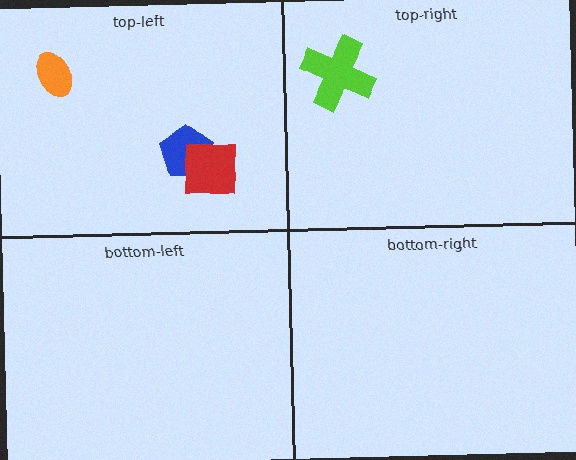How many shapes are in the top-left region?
3.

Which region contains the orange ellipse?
The top-left region.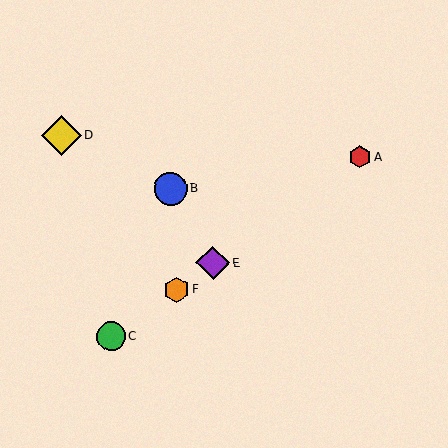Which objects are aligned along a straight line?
Objects A, C, E, F are aligned along a straight line.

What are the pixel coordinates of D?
Object D is at (61, 135).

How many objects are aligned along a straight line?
4 objects (A, C, E, F) are aligned along a straight line.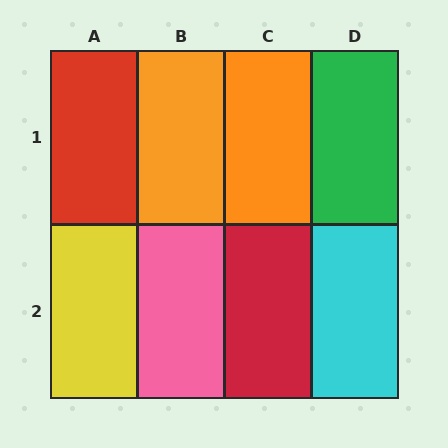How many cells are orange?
2 cells are orange.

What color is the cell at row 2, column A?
Yellow.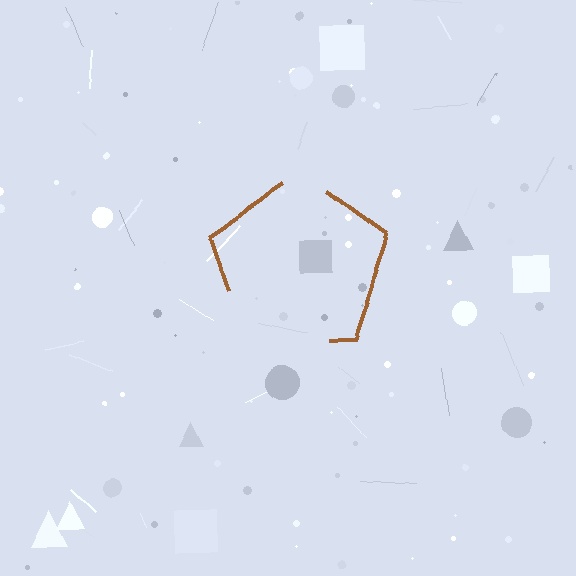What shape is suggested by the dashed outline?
The dashed outline suggests a pentagon.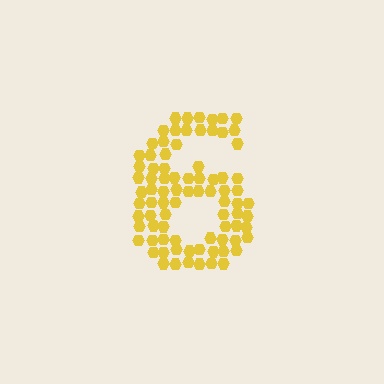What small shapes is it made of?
It is made of small hexagons.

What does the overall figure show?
The overall figure shows the digit 6.